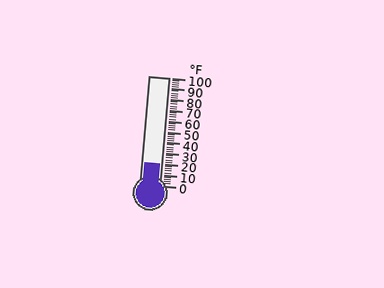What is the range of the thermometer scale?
The thermometer scale ranges from 0°F to 100°F.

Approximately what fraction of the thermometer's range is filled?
The thermometer is filled to approximately 20% of its range.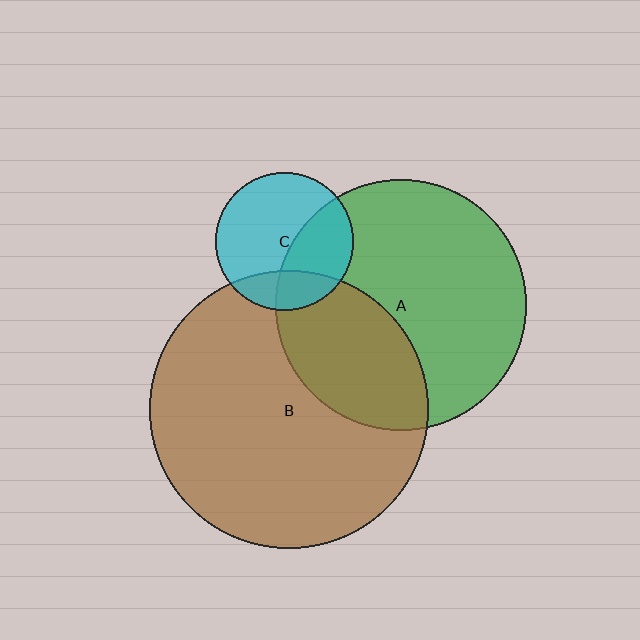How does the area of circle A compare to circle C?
Approximately 3.3 times.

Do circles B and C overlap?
Yes.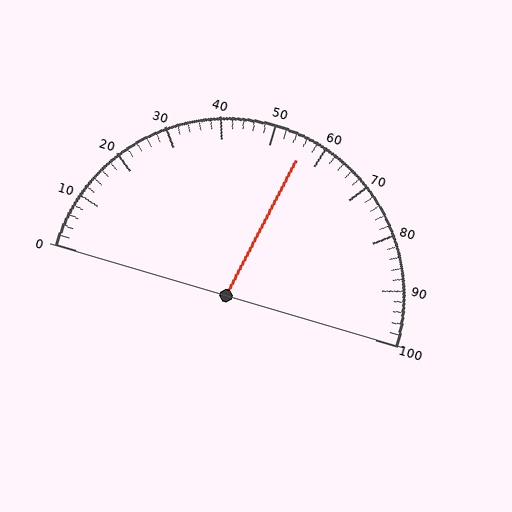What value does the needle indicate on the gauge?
The needle indicates approximately 56.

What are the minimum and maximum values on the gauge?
The gauge ranges from 0 to 100.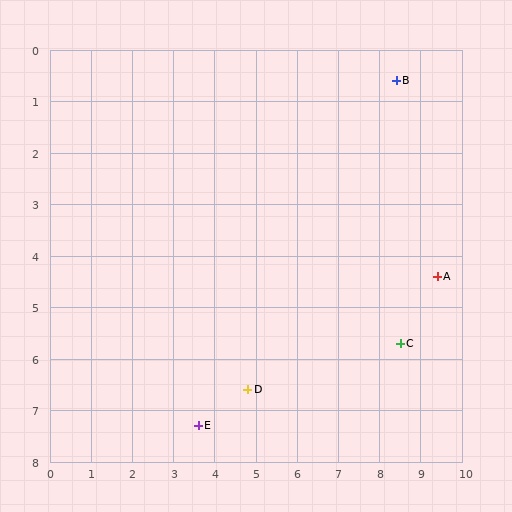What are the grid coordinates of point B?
Point B is at approximately (8.4, 0.6).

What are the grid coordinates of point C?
Point C is at approximately (8.5, 5.7).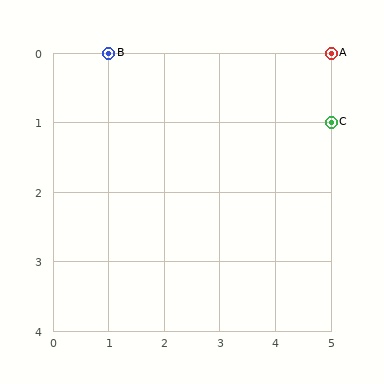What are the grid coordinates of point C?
Point C is at grid coordinates (5, 1).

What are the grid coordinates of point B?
Point B is at grid coordinates (1, 0).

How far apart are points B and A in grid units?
Points B and A are 4 columns apart.